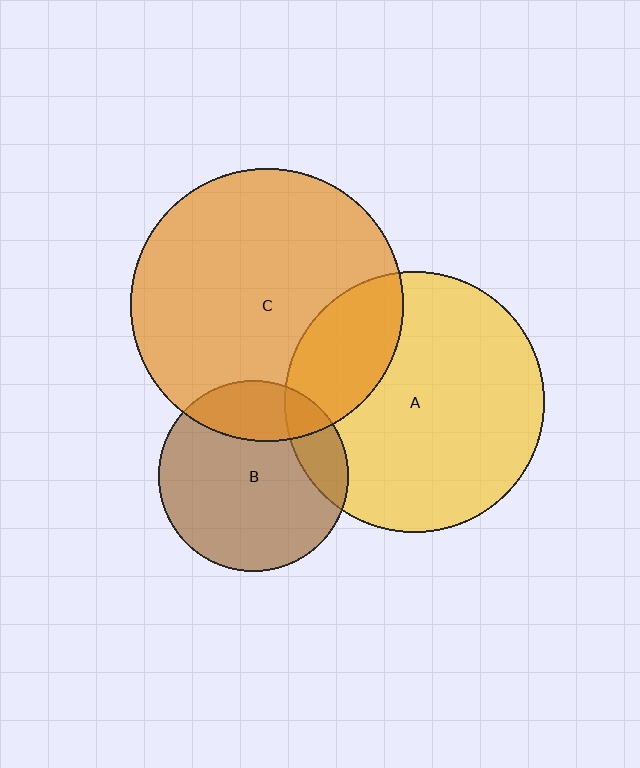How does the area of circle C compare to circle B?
Approximately 2.0 times.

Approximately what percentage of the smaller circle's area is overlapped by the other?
Approximately 15%.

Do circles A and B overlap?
Yes.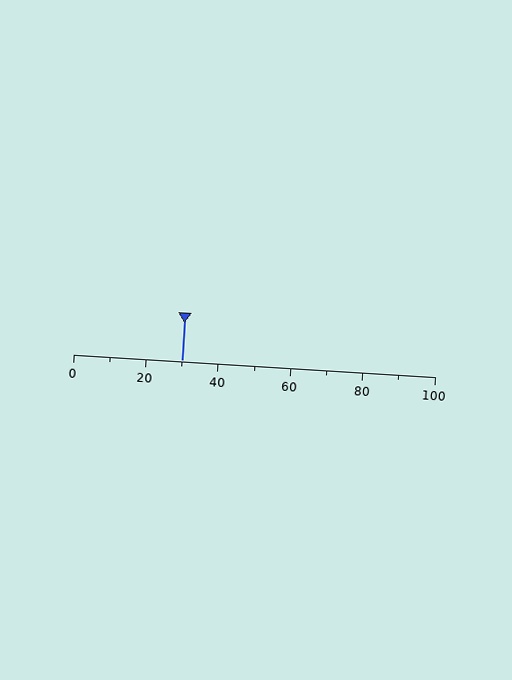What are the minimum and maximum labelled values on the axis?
The axis runs from 0 to 100.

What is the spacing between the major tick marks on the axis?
The major ticks are spaced 20 apart.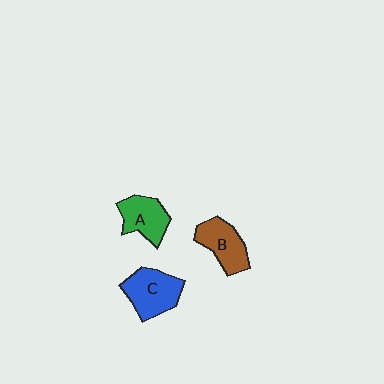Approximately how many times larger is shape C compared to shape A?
Approximately 1.2 times.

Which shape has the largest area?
Shape C (blue).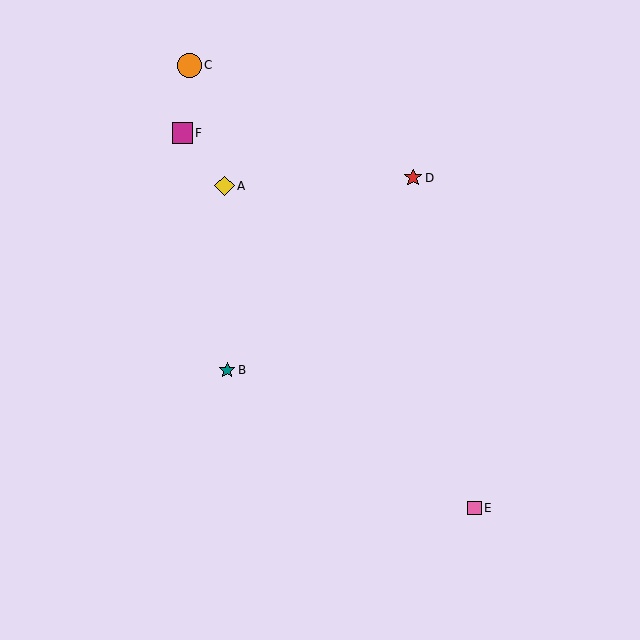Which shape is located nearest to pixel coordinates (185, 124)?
The magenta square (labeled F) at (182, 133) is nearest to that location.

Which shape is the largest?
The orange circle (labeled C) is the largest.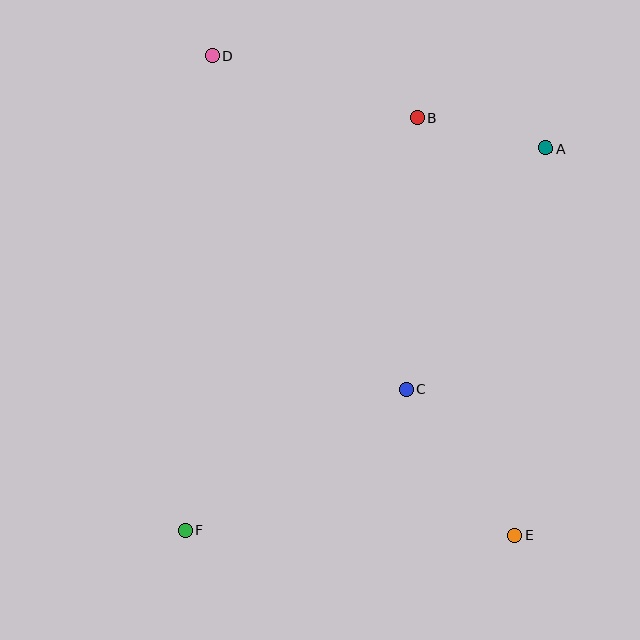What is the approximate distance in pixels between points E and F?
The distance between E and F is approximately 329 pixels.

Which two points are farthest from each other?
Points D and E are farthest from each other.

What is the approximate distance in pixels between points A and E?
The distance between A and E is approximately 389 pixels.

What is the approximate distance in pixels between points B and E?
The distance between B and E is approximately 429 pixels.